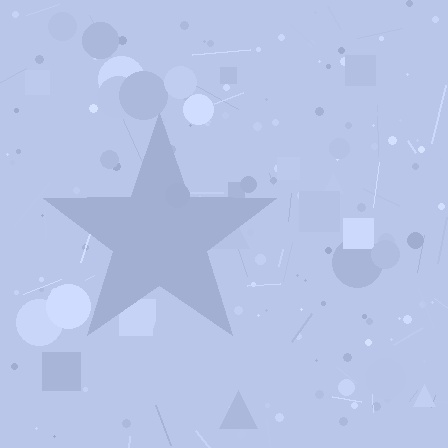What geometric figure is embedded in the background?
A star is embedded in the background.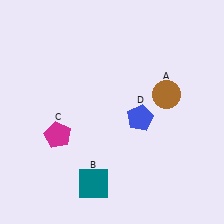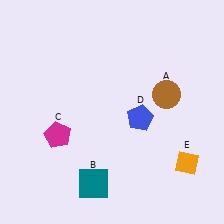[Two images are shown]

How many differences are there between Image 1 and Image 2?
There is 1 difference between the two images.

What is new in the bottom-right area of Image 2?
An orange diamond (E) was added in the bottom-right area of Image 2.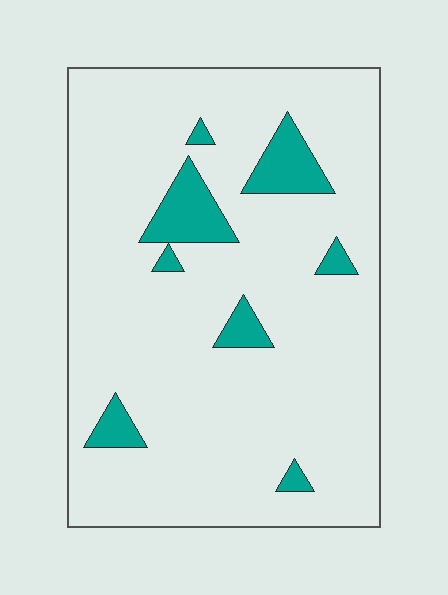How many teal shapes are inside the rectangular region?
8.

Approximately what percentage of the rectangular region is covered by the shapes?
Approximately 10%.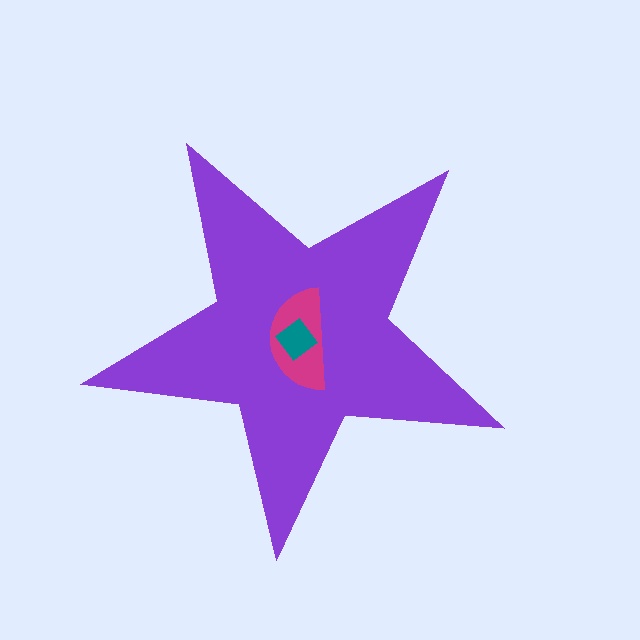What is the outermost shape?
The purple star.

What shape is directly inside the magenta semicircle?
The teal diamond.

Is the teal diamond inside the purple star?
Yes.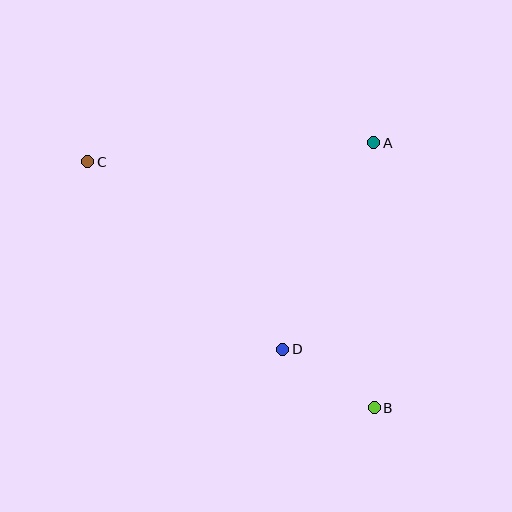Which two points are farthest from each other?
Points B and C are farthest from each other.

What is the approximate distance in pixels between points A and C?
The distance between A and C is approximately 287 pixels.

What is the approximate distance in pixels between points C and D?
The distance between C and D is approximately 270 pixels.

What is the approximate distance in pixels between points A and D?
The distance between A and D is approximately 226 pixels.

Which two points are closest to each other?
Points B and D are closest to each other.